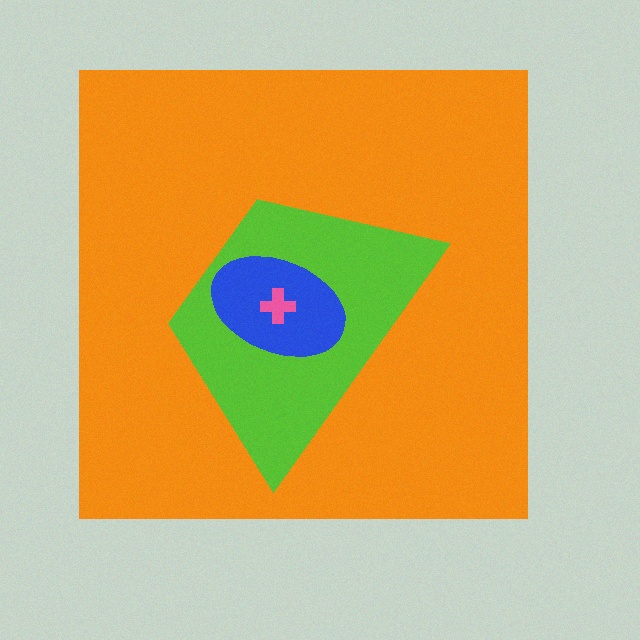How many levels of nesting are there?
4.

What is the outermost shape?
The orange square.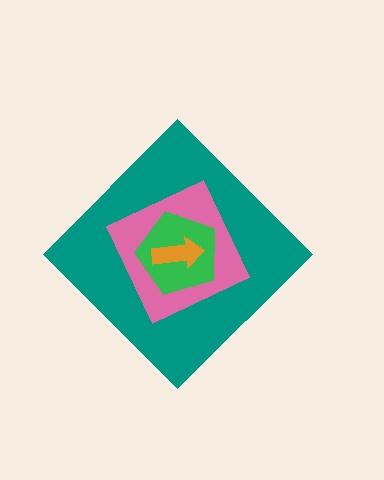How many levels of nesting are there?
4.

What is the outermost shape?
The teal diamond.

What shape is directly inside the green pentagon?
The orange arrow.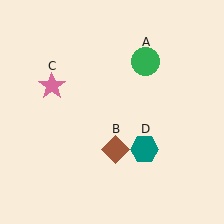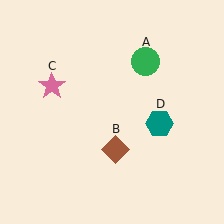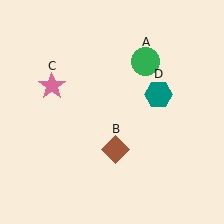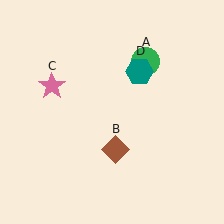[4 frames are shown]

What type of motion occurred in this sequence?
The teal hexagon (object D) rotated counterclockwise around the center of the scene.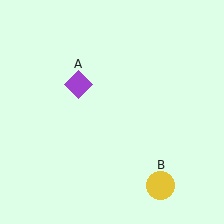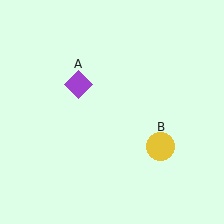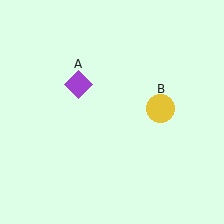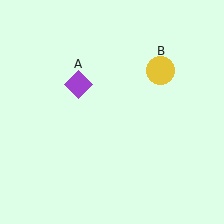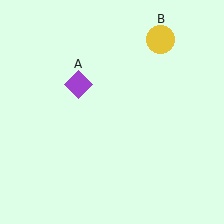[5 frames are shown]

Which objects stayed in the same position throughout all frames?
Purple diamond (object A) remained stationary.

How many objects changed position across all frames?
1 object changed position: yellow circle (object B).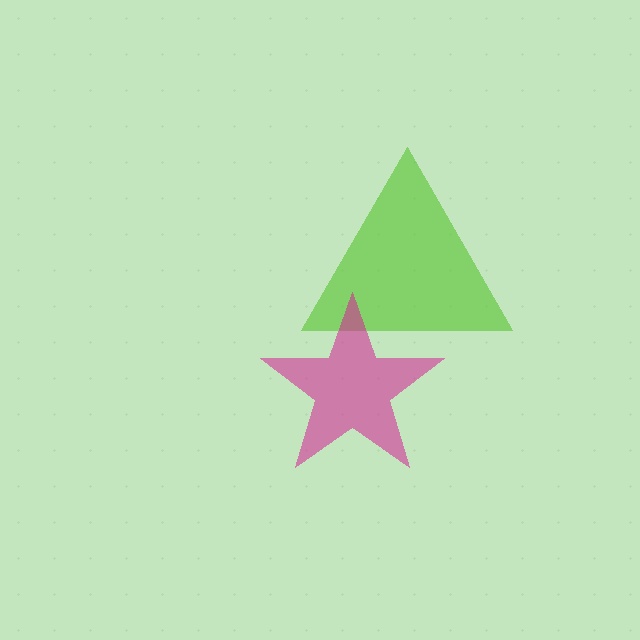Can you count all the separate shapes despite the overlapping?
Yes, there are 2 separate shapes.